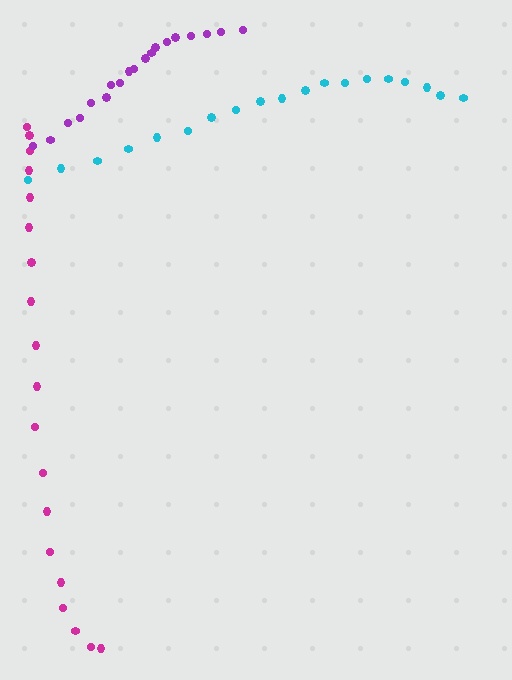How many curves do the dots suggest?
There are 3 distinct paths.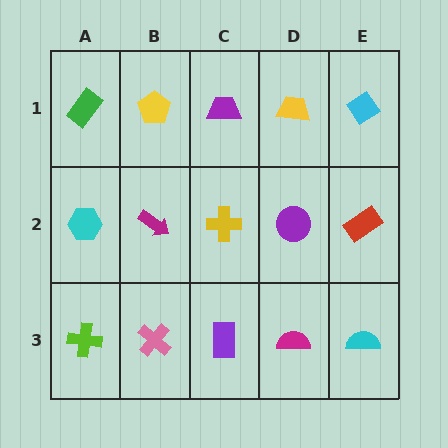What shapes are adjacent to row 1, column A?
A cyan hexagon (row 2, column A), a yellow pentagon (row 1, column B).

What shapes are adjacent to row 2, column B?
A yellow pentagon (row 1, column B), a pink cross (row 3, column B), a cyan hexagon (row 2, column A), a yellow cross (row 2, column C).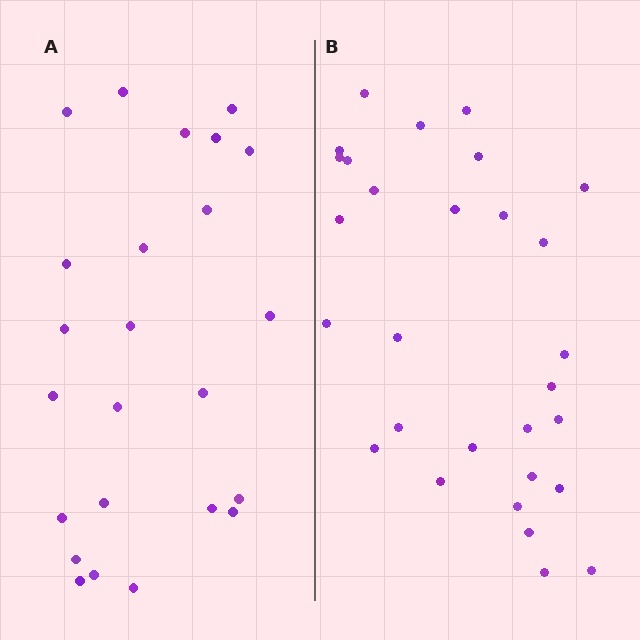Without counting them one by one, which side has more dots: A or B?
Region B (the right region) has more dots.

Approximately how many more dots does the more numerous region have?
Region B has about 5 more dots than region A.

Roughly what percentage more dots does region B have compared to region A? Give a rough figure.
About 20% more.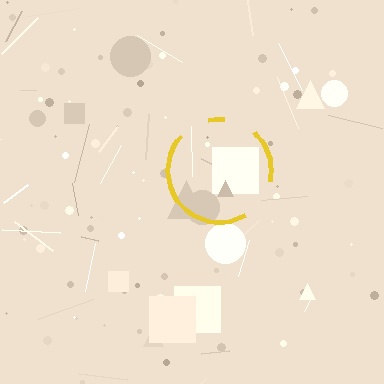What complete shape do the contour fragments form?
The contour fragments form a circle.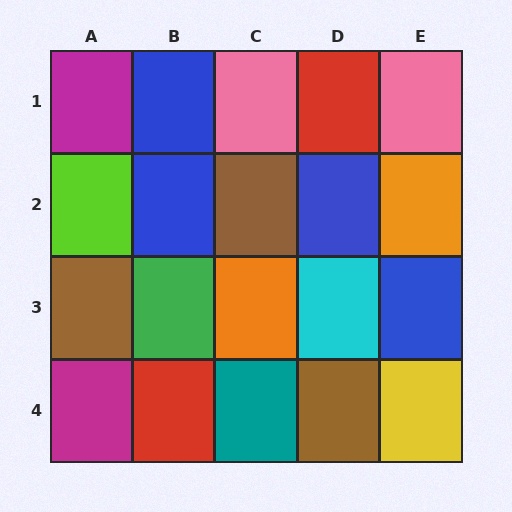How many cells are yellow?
1 cell is yellow.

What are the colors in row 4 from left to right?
Magenta, red, teal, brown, yellow.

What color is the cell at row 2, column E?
Orange.